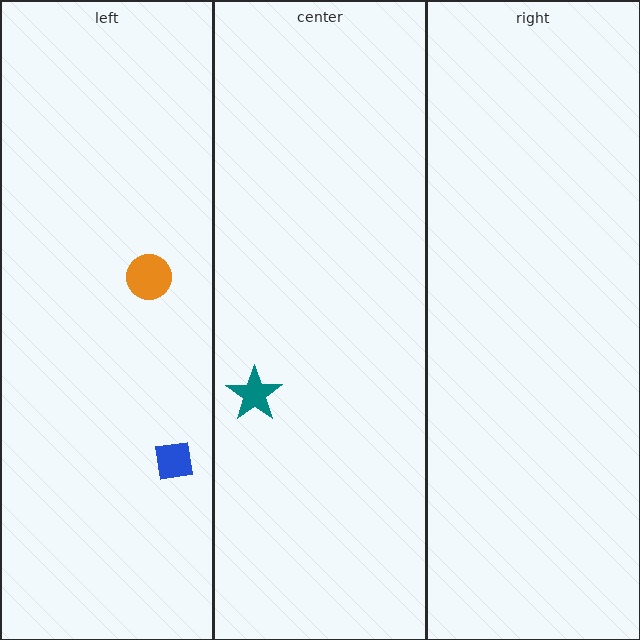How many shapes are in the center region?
1.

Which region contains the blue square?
The left region.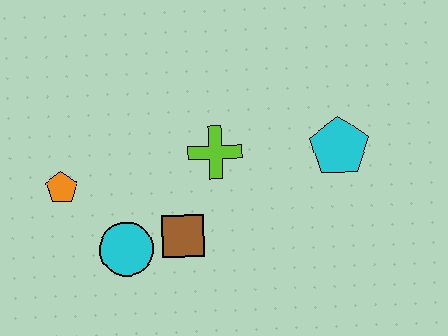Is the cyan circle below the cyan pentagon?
Yes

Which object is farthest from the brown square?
The cyan pentagon is farthest from the brown square.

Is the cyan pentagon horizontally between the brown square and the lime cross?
No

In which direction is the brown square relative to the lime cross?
The brown square is below the lime cross.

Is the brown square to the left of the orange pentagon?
No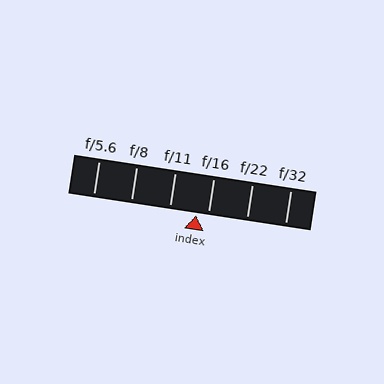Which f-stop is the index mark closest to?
The index mark is closest to f/16.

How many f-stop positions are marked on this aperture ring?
There are 6 f-stop positions marked.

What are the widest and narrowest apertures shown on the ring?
The widest aperture shown is f/5.6 and the narrowest is f/32.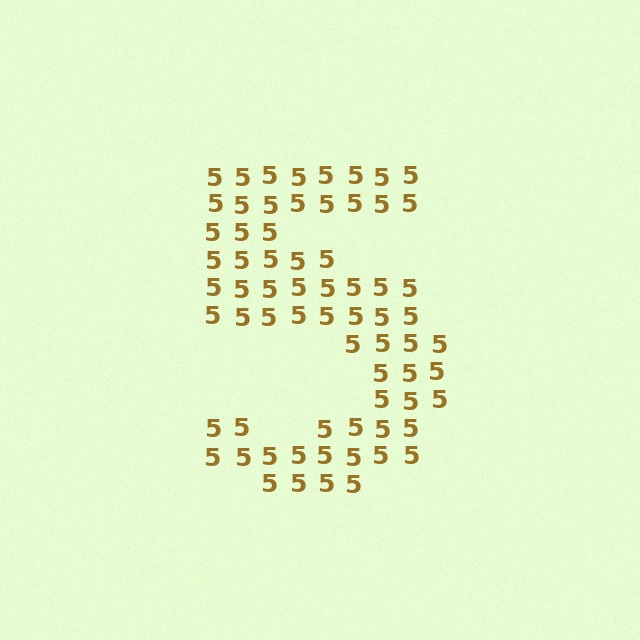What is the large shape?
The large shape is the digit 5.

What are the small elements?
The small elements are digit 5's.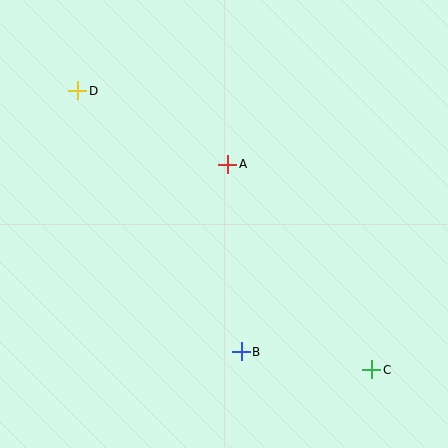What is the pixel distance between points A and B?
The distance between A and B is 188 pixels.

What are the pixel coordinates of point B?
Point B is at (241, 352).